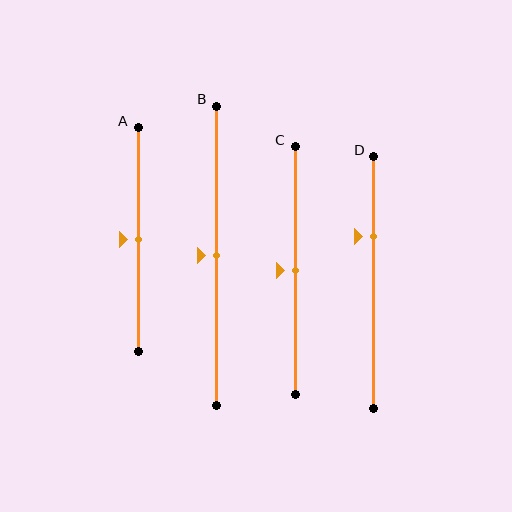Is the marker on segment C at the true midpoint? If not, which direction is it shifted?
Yes, the marker on segment C is at the true midpoint.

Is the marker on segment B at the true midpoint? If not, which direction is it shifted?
Yes, the marker on segment B is at the true midpoint.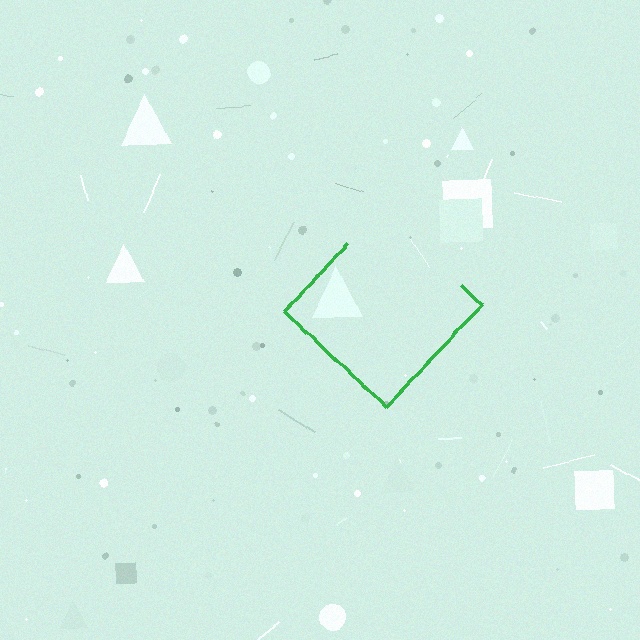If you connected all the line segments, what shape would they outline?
They would outline a diamond.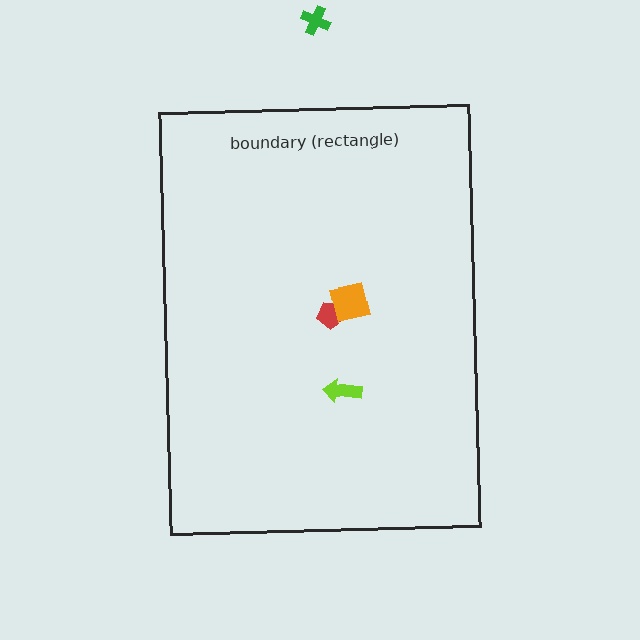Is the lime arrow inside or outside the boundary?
Inside.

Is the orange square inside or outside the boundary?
Inside.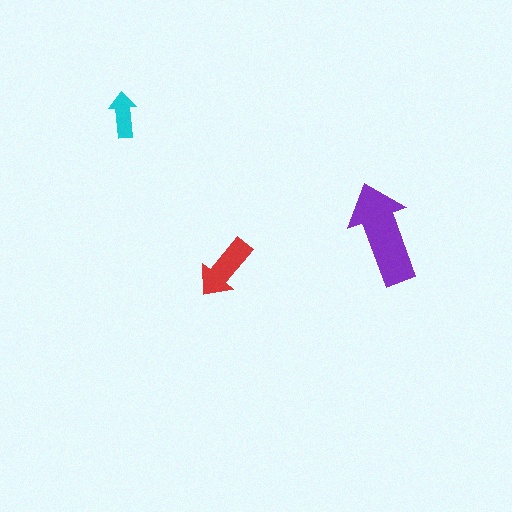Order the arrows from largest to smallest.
the purple one, the red one, the cyan one.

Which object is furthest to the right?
The purple arrow is rightmost.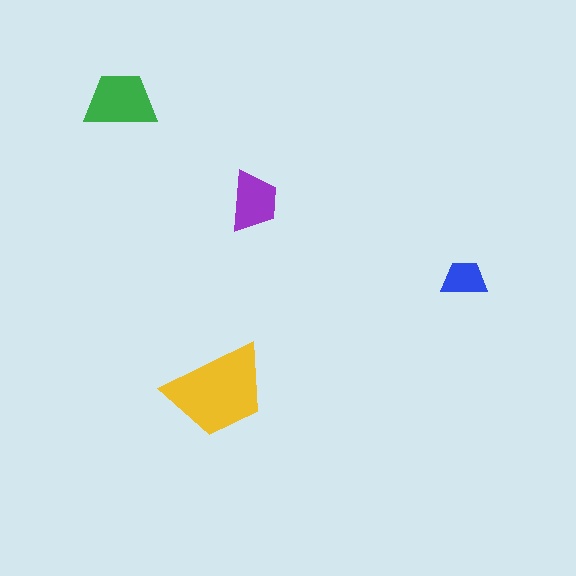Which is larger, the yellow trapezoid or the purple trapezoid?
The yellow one.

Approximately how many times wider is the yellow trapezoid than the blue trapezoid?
About 2.5 times wider.